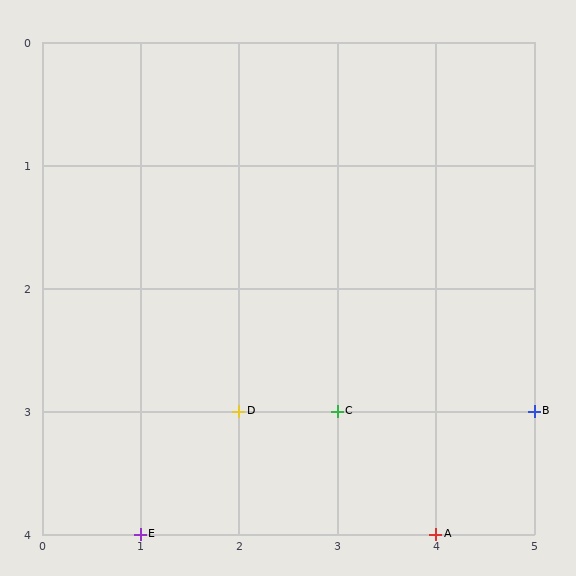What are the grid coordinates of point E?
Point E is at grid coordinates (1, 4).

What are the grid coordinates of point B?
Point B is at grid coordinates (5, 3).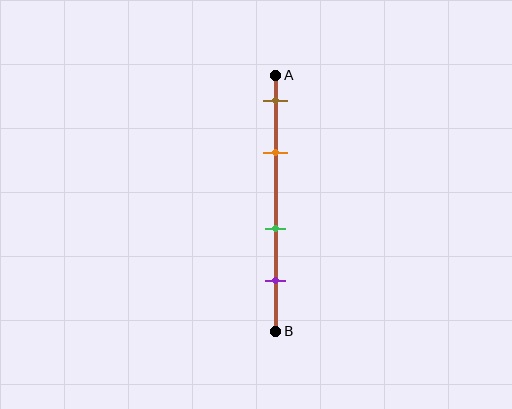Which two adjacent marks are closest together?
The brown and orange marks are the closest adjacent pair.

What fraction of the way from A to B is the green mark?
The green mark is approximately 60% (0.6) of the way from A to B.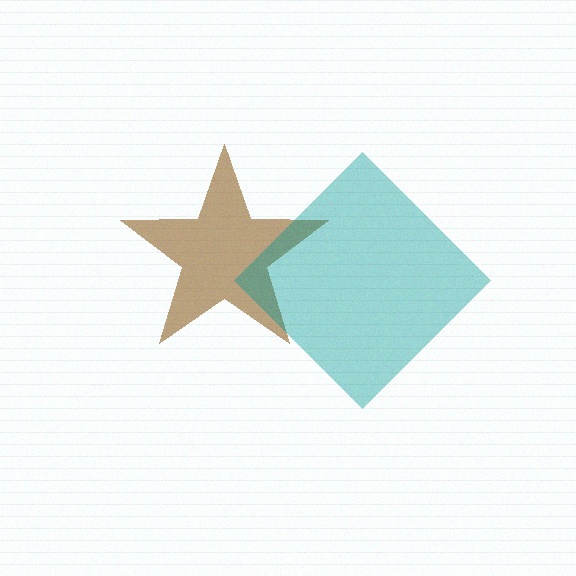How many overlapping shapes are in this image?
There are 2 overlapping shapes in the image.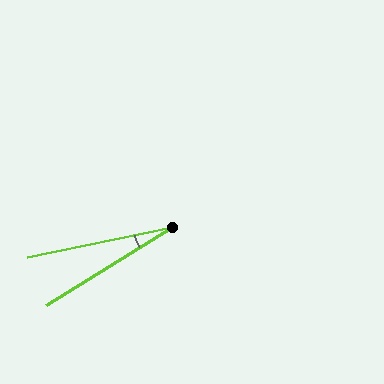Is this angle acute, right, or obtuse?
It is acute.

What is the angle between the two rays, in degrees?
Approximately 20 degrees.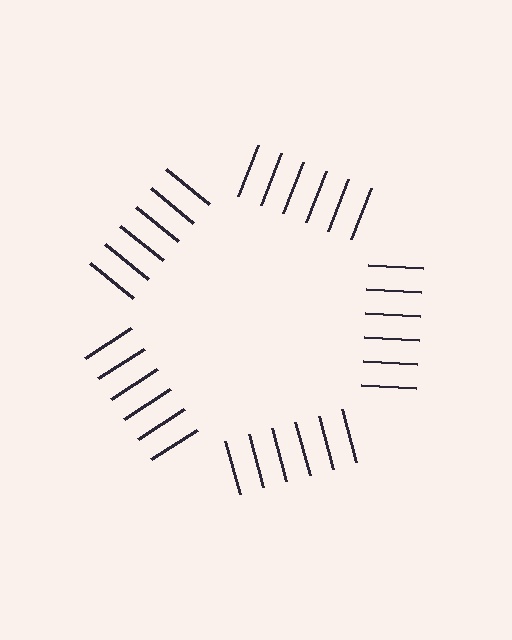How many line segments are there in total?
30 — 6 along each of the 5 edges.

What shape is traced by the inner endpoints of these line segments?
An illusory pentagon — the line segments terminate on its edges but no continuous stroke is drawn.